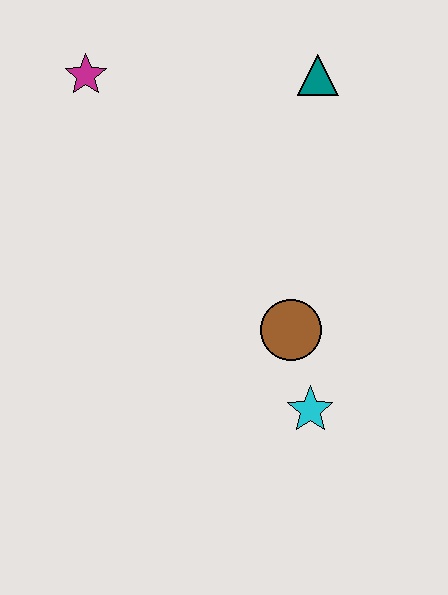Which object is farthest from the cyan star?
The magenta star is farthest from the cyan star.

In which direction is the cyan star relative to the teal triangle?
The cyan star is below the teal triangle.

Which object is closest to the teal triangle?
The magenta star is closest to the teal triangle.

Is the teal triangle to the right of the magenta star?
Yes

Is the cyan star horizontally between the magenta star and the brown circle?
No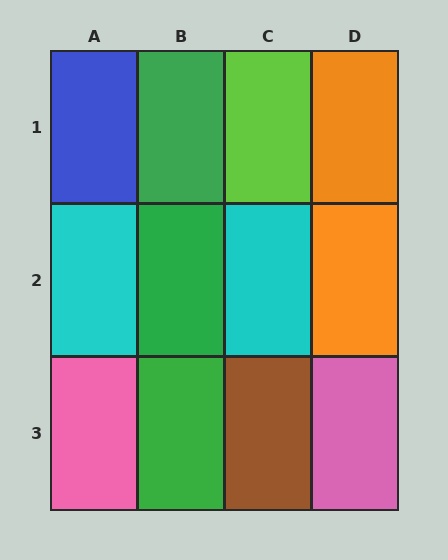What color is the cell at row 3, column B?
Green.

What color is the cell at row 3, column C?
Brown.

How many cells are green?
3 cells are green.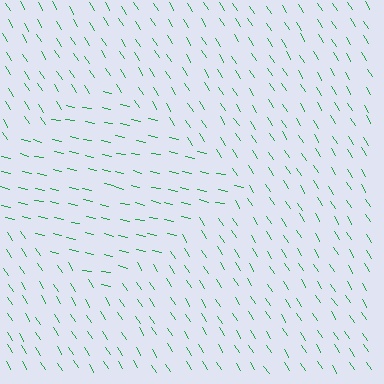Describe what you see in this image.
The image is filled with small green line segments. A diamond region in the image has lines oriented differently from the surrounding lines, creating a visible texture boundary.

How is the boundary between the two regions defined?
The boundary is defined purely by a change in line orientation (approximately 45 degrees difference). All lines are the same color and thickness.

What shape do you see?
I see a diamond.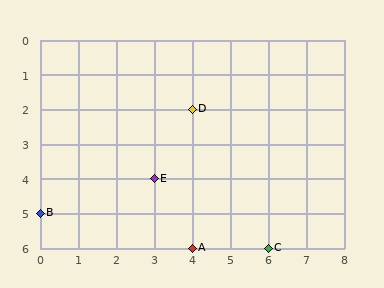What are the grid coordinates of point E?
Point E is at grid coordinates (3, 4).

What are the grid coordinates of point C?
Point C is at grid coordinates (6, 6).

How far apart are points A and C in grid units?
Points A and C are 2 columns apart.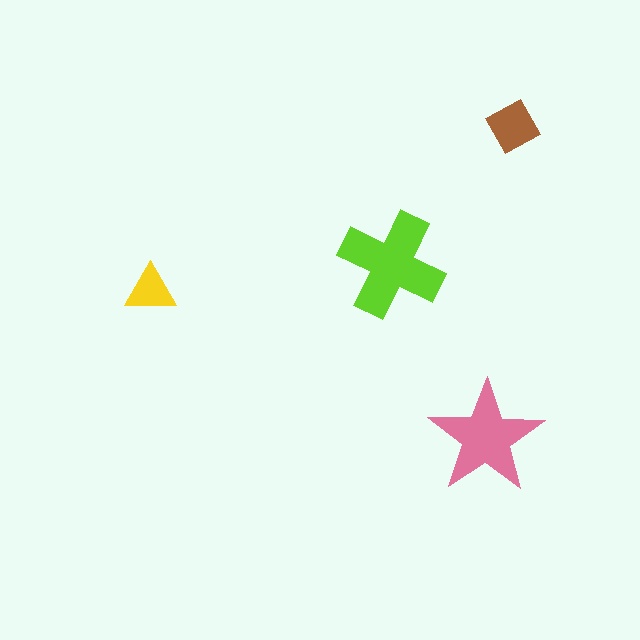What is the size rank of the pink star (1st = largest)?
2nd.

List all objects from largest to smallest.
The lime cross, the pink star, the brown diamond, the yellow triangle.